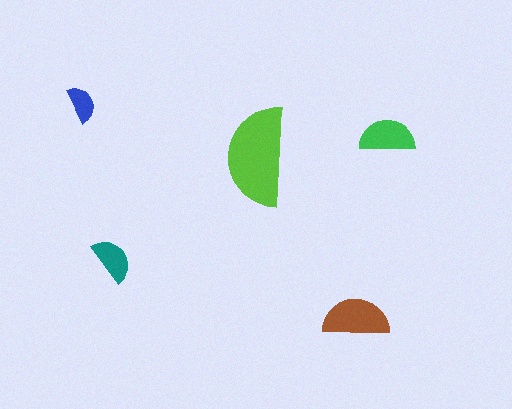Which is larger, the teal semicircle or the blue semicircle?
The teal one.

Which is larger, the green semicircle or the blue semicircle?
The green one.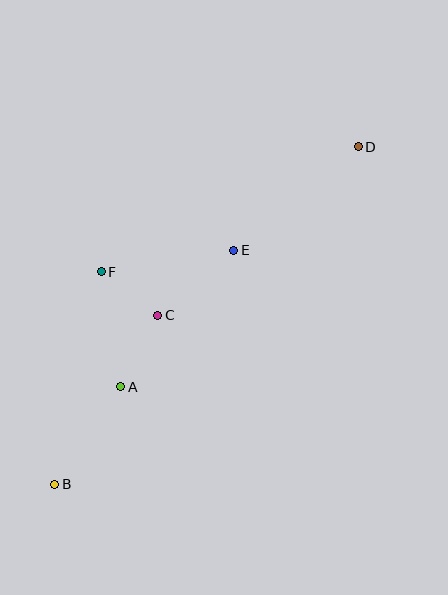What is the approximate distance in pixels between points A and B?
The distance between A and B is approximately 118 pixels.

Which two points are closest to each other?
Points C and F are closest to each other.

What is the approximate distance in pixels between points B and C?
The distance between B and C is approximately 198 pixels.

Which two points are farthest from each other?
Points B and D are farthest from each other.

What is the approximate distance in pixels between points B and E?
The distance between B and E is approximately 295 pixels.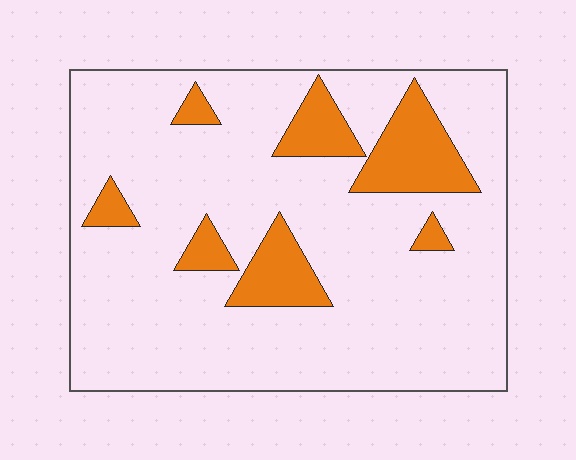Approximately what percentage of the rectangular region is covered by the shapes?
Approximately 15%.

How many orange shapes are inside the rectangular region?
7.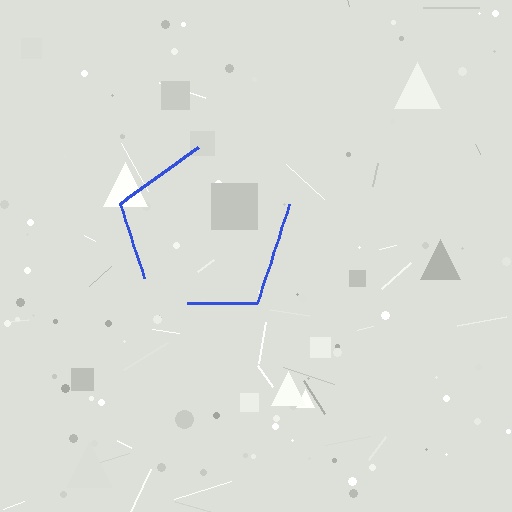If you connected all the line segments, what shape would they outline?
They would outline a pentagon.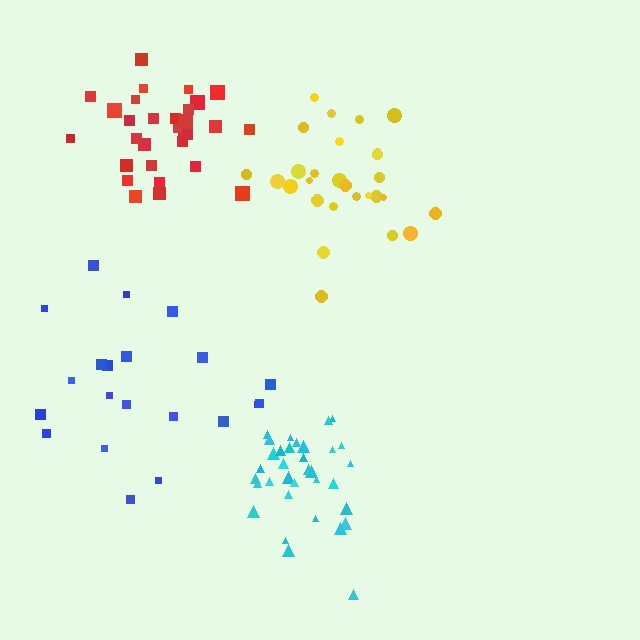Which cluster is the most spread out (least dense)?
Blue.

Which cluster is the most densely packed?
Red.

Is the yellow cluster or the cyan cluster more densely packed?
Cyan.